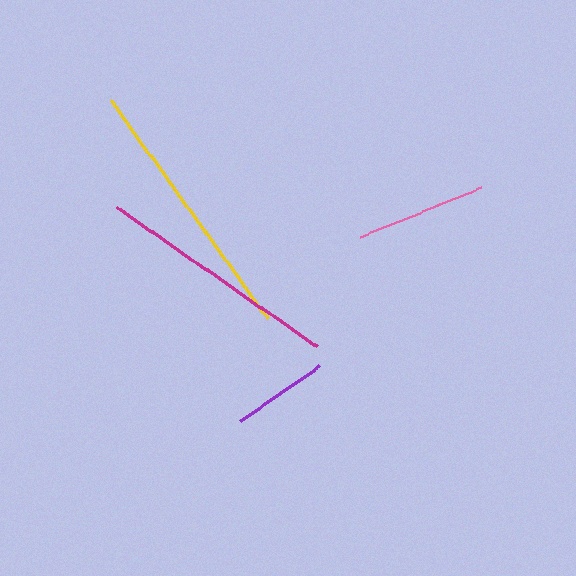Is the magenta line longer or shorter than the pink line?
The magenta line is longer than the pink line.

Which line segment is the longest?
The yellow line is the longest at approximately 269 pixels.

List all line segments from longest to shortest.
From longest to shortest: yellow, magenta, pink, purple.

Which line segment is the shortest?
The purple line is the shortest at approximately 96 pixels.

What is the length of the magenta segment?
The magenta segment is approximately 245 pixels long.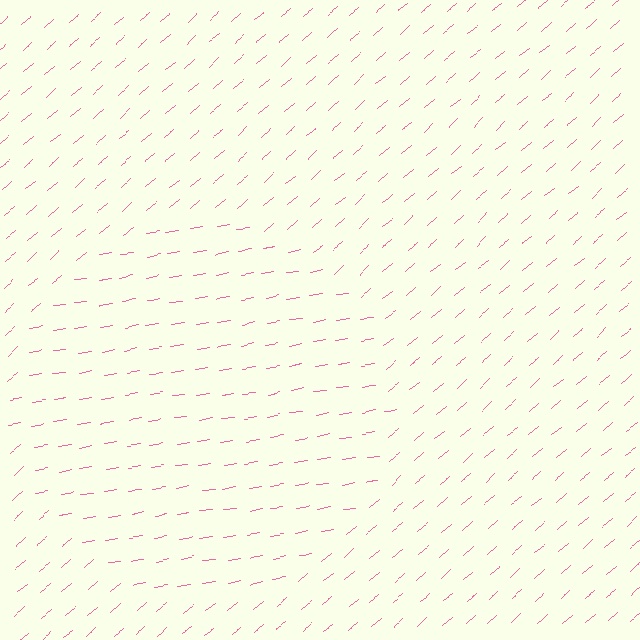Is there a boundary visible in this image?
Yes, there is a texture boundary formed by a change in line orientation.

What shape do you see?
I see a circle.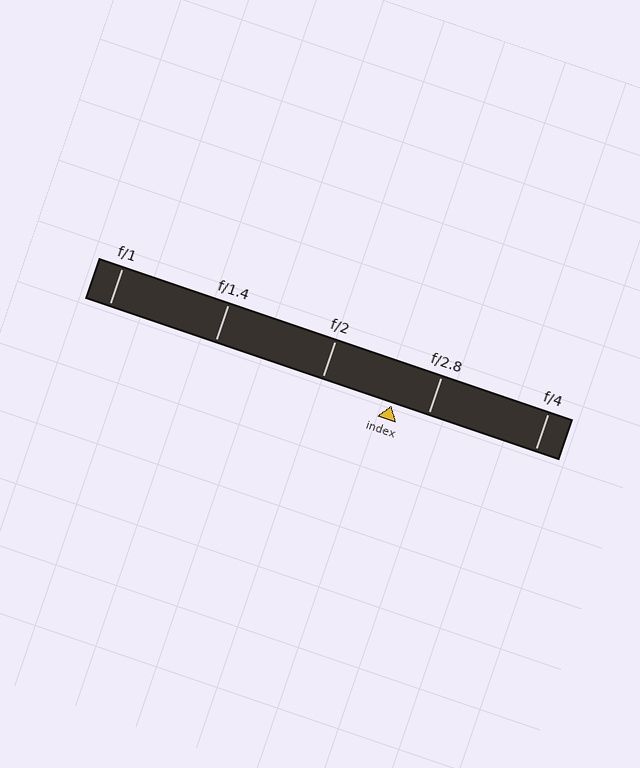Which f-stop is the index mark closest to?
The index mark is closest to f/2.8.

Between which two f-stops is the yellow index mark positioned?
The index mark is between f/2 and f/2.8.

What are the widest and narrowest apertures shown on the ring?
The widest aperture shown is f/1 and the narrowest is f/4.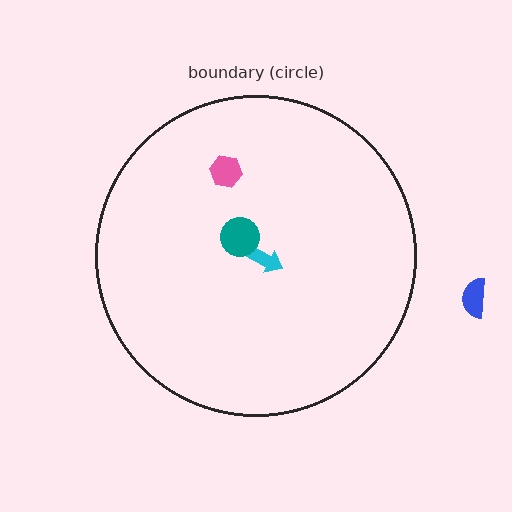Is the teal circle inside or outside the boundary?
Inside.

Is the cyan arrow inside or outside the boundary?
Inside.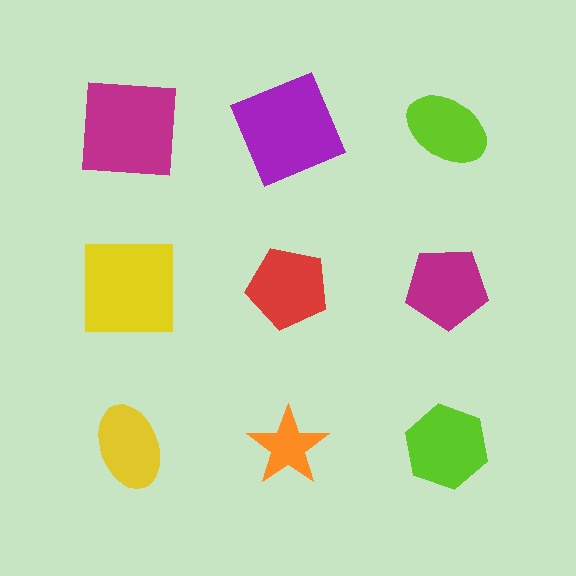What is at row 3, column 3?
A lime hexagon.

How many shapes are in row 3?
3 shapes.